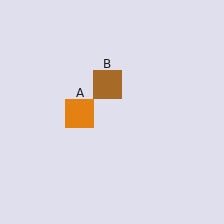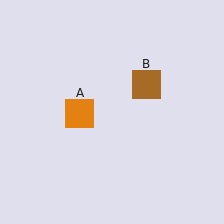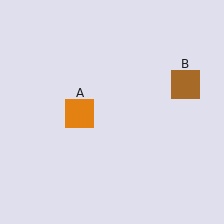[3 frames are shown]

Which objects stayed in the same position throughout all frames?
Orange square (object A) remained stationary.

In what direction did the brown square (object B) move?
The brown square (object B) moved right.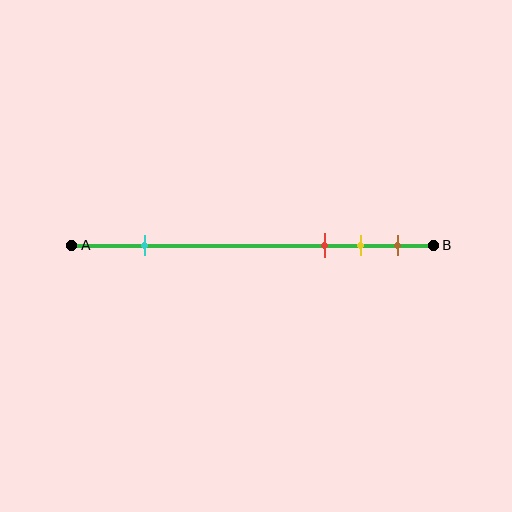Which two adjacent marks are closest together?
The yellow and brown marks are the closest adjacent pair.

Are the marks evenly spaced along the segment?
No, the marks are not evenly spaced.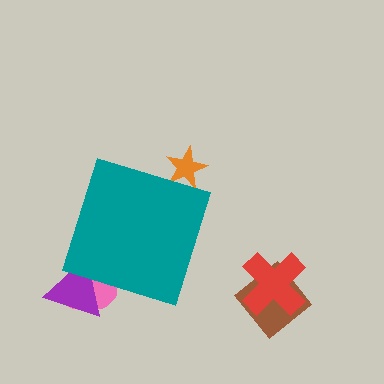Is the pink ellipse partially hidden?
Yes, the pink ellipse is partially hidden behind the teal diamond.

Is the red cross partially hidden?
No, the red cross is fully visible.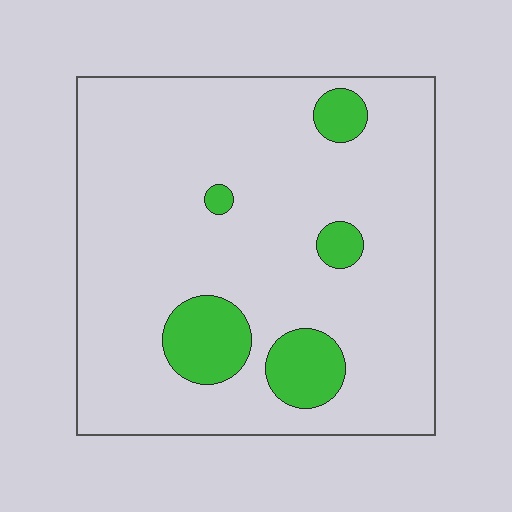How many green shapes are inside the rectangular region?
5.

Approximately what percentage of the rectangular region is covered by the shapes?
Approximately 15%.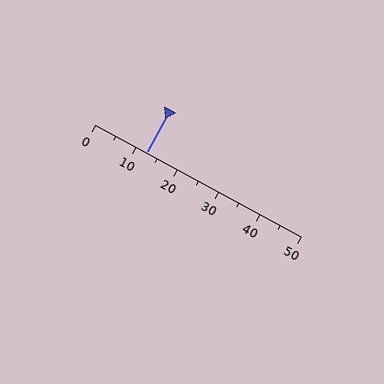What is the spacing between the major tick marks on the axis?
The major ticks are spaced 10 apart.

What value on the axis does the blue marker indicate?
The marker indicates approximately 12.5.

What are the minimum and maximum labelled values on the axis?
The axis runs from 0 to 50.